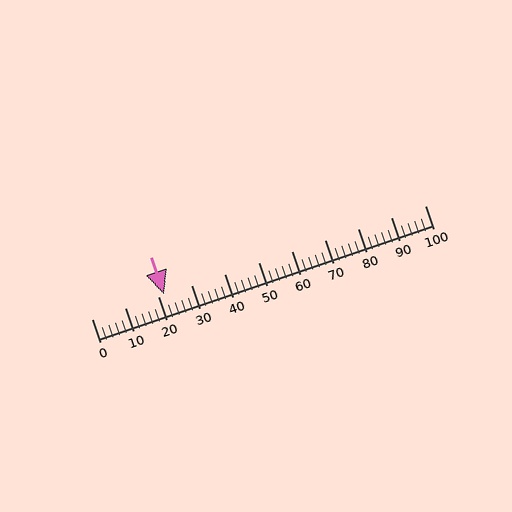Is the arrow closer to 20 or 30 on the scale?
The arrow is closer to 20.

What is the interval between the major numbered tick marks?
The major tick marks are spaced 10 units apart.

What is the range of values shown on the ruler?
The ruler shows values from 0 to 100.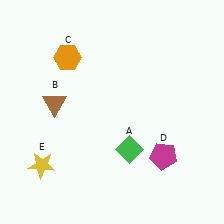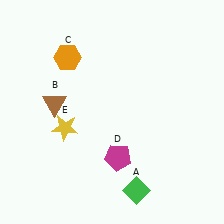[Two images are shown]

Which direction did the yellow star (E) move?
The yellow star (E) moved up.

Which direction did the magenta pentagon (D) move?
The magenta pentagon (D) moved left.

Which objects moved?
The objects that moved are: the green diamond (A), the magenta pentagon (D), the yellow star (E).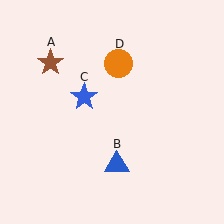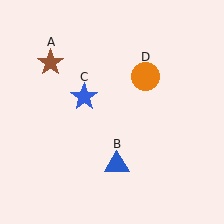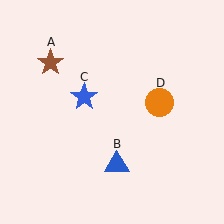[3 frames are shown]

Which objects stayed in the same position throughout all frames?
Brown star (object A) and blue triangle (object B) and blue star (object C) remained stationary.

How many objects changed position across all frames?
1 object changed position: orange circle (object D).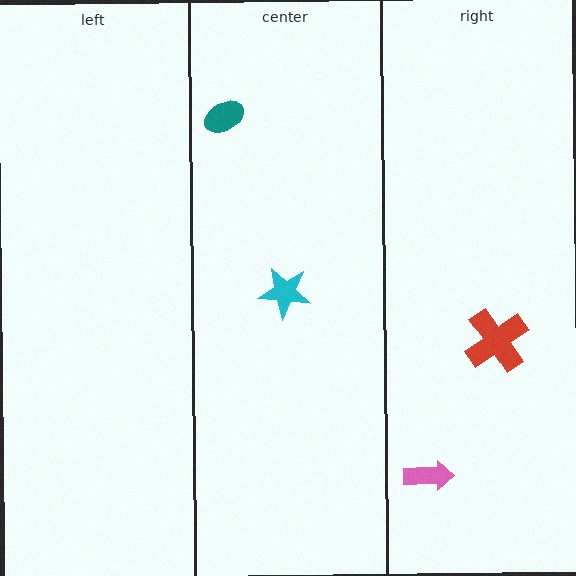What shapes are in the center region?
The teal ellipse, the cyan star.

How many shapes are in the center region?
2.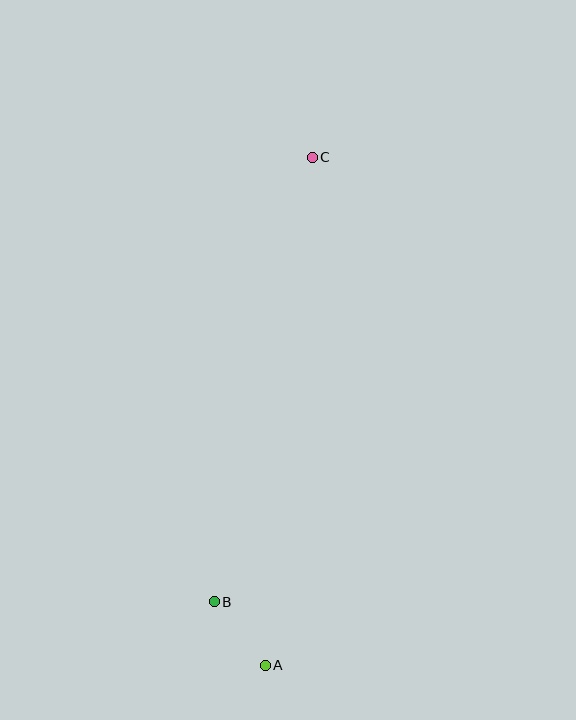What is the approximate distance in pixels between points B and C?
The distance between B and C is approximately 455 pixels.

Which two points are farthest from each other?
Points A and C are farthest from each other.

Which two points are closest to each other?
Points A and B are closest to each other.